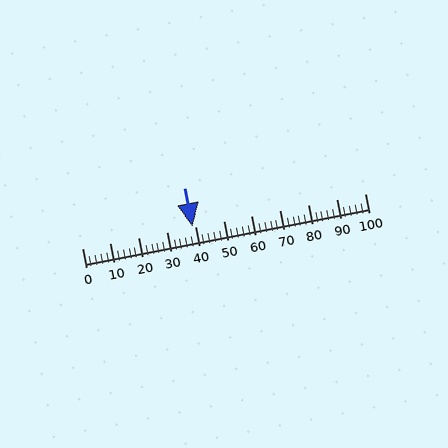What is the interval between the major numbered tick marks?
The major tick marks are spaced 10 units apart.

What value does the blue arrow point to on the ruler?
The blue arrow points to approximately 39.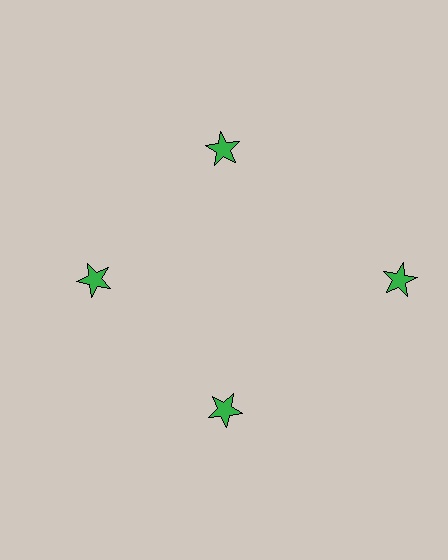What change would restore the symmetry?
The symmetry would be restored by moving it inward, back onto the ring so that all 4 stars sit at equal angles and equal distance from the center.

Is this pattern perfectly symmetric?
No. The 4 green stars are arranged in a ring, but one element near the 3 o'clock position is pushed outward from the center, breaking the 4-fold rotational symmetry.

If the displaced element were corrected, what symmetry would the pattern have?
It would have 4-fold rotational symmetry — the pattern would map onto itself every 90 degrees.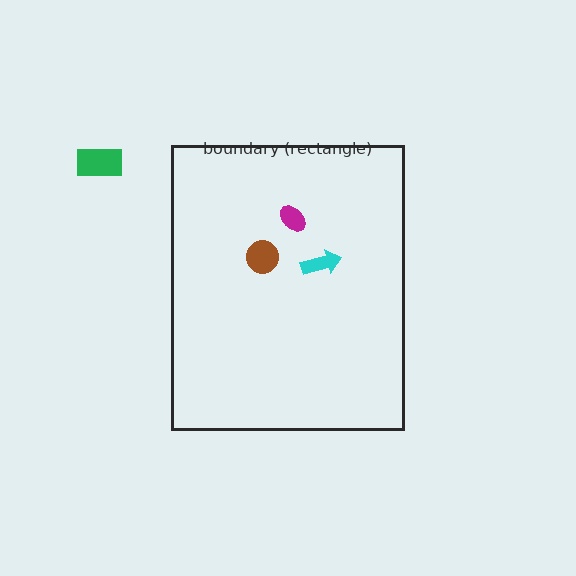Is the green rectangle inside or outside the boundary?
Outside.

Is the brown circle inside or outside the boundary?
Inside.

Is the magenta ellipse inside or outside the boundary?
Inside.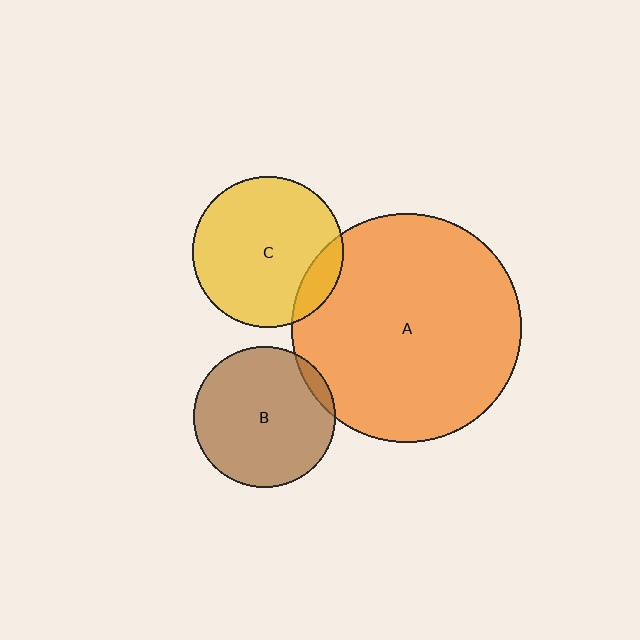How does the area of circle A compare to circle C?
Approximately 2.3 times.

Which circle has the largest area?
Circle A (orange).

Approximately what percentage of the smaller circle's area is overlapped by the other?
Approximately 5%.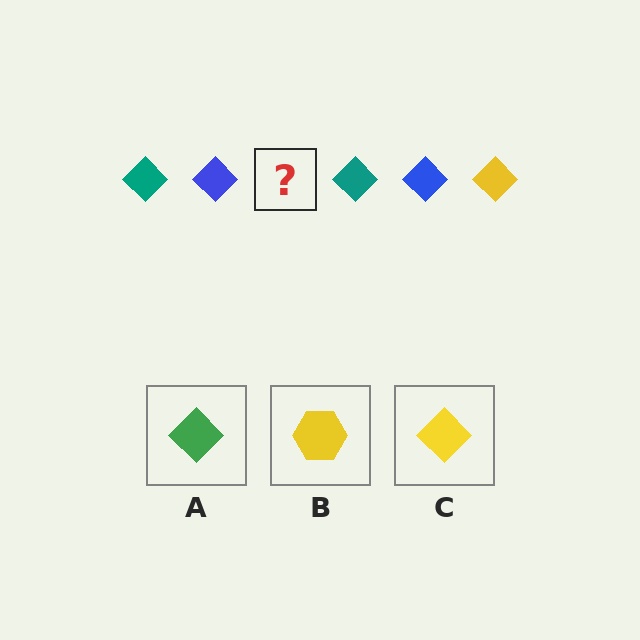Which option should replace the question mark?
Option C.